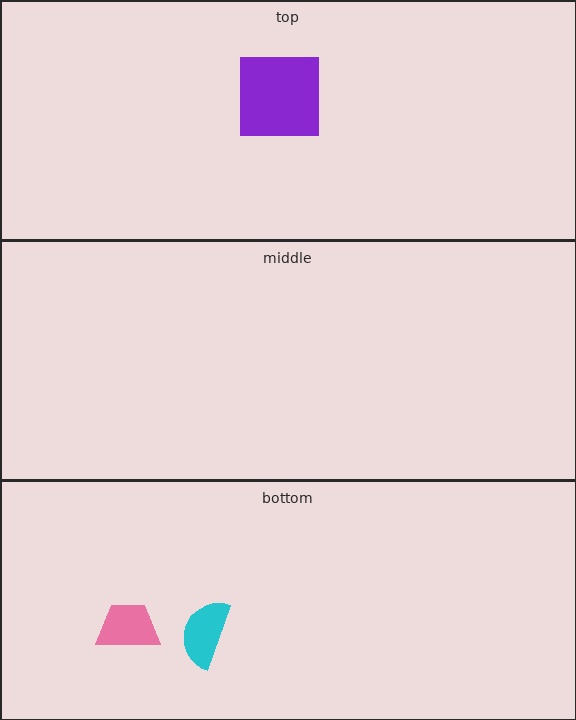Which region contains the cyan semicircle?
The bottom region.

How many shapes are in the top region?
1.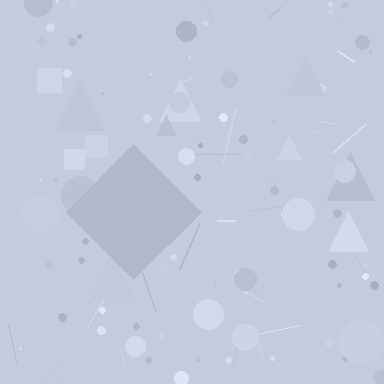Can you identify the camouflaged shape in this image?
The camouflaged shape is a diamond.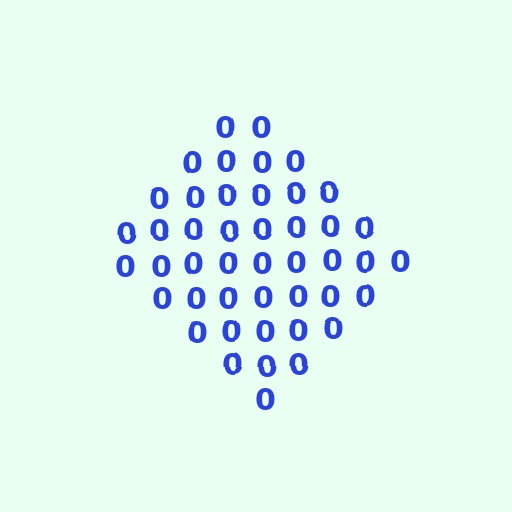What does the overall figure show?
The overall figure shows a diamond.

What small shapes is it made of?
It is made of small digit 0's.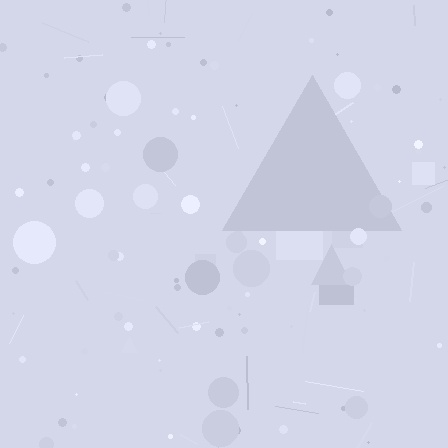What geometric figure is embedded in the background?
A triangle is embedded in the background.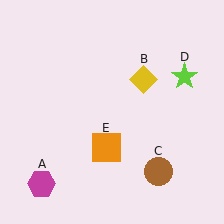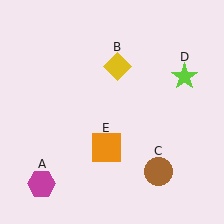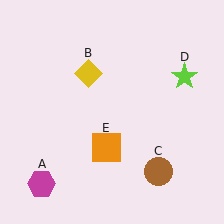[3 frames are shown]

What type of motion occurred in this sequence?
The yellow diamond (object B) rotated counterclockwise around the center of the scene.